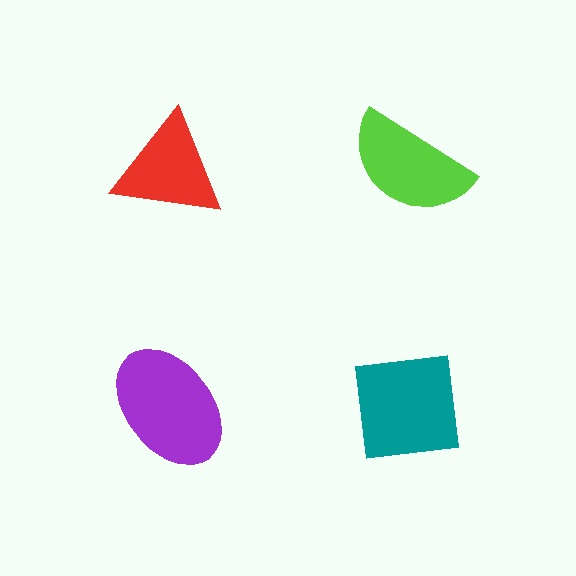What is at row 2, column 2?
A teal square.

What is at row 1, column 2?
A lime semicircle.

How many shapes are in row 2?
2 shapes.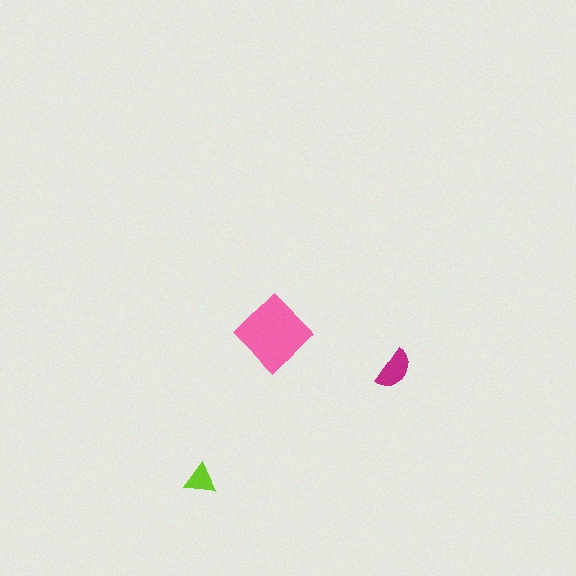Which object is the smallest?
The lime triangle.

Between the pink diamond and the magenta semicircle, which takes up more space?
The pink diamond.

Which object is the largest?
The pink diamond.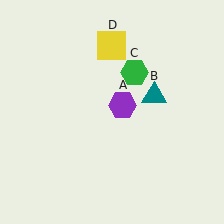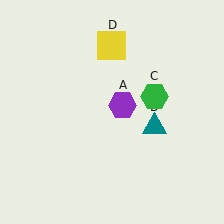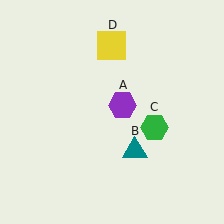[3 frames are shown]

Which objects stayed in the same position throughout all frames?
Purple hexagon (object A) and yellow square (object D) remained stationary.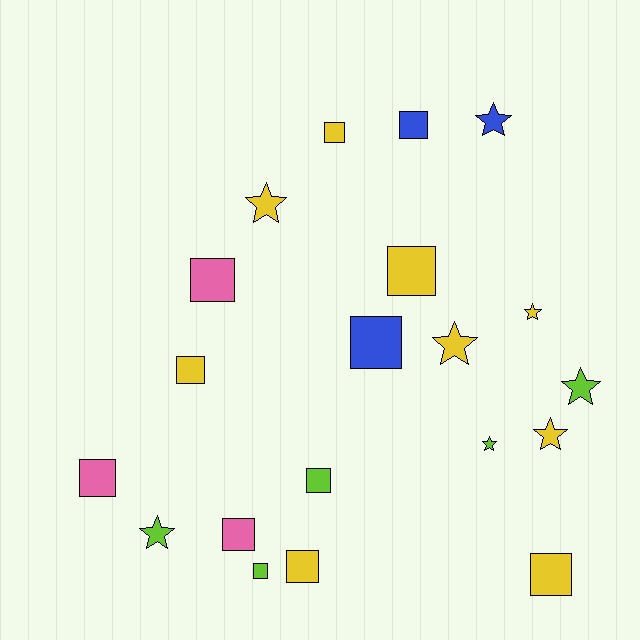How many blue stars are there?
There is 1 blue star.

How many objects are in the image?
There are 20 objects.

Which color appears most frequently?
Yellow, with 9 objects.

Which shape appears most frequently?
Square, with 12 objects.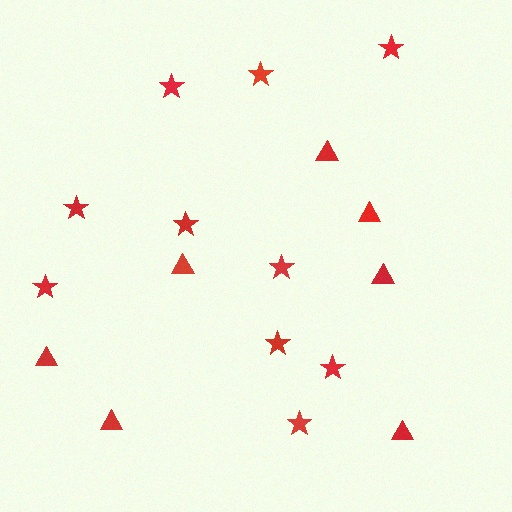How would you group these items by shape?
There are 2 groups: one group of stars (10) and one group of triangles (7).